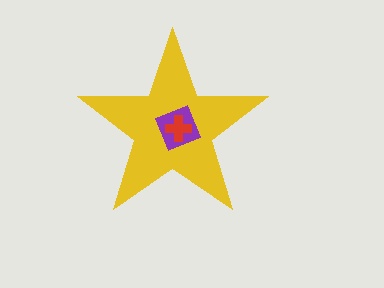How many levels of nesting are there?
3.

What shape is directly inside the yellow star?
The purple square.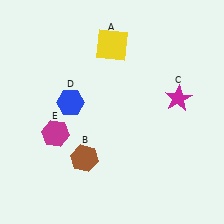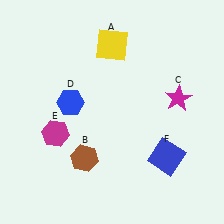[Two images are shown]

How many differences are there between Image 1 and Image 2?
There is 1 difference between the two images.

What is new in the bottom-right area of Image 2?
A blue square (F) was added in the bottom-right area of Image 2.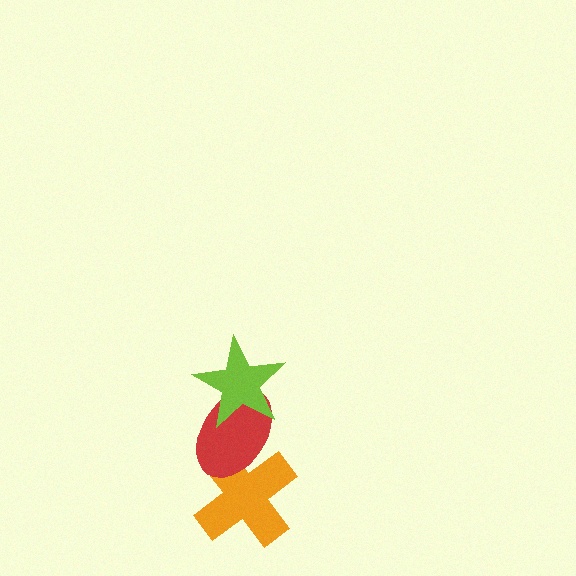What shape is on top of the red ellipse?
The lime star is on top of the red ellipse.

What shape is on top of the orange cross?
The red ellipse is on top of the orange cross.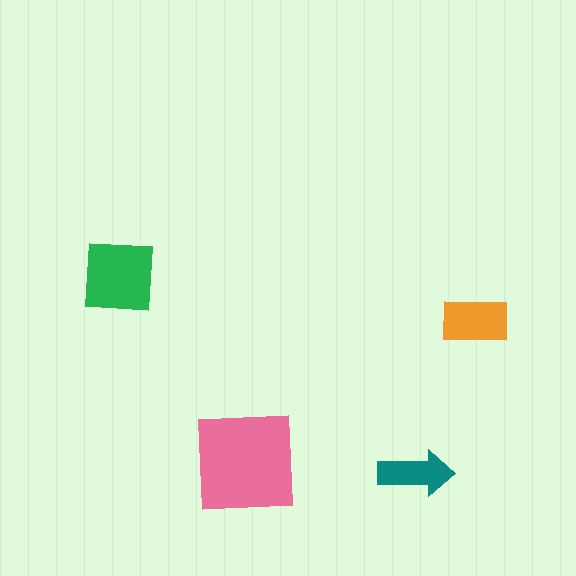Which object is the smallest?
The teal arrow.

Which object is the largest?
The pink square.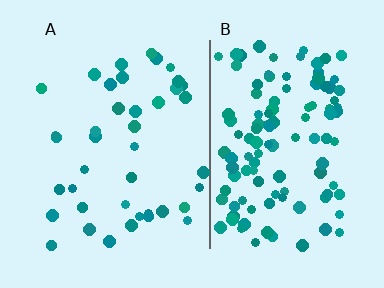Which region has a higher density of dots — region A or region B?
B (the right).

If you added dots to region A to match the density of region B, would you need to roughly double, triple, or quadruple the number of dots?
Approximately triple.